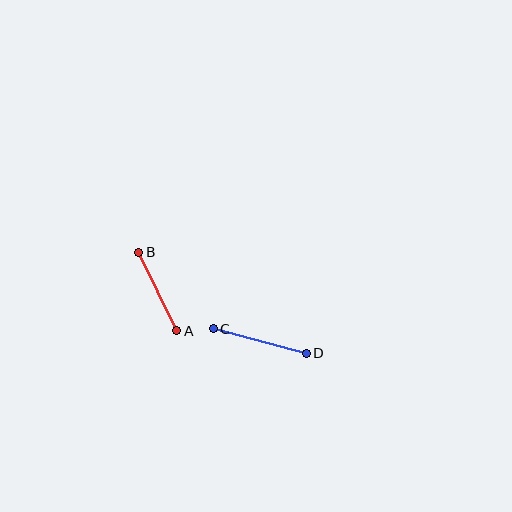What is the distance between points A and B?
The distance is approximately 87 pixels.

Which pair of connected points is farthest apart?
Points C and D are farthest apart.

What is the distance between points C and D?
The distance is approximately 96 pixels.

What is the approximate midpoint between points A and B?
The midpoint is at approximately (158, 292) pixels.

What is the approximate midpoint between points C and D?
The midpoint is at approximately (260, 341) pixels.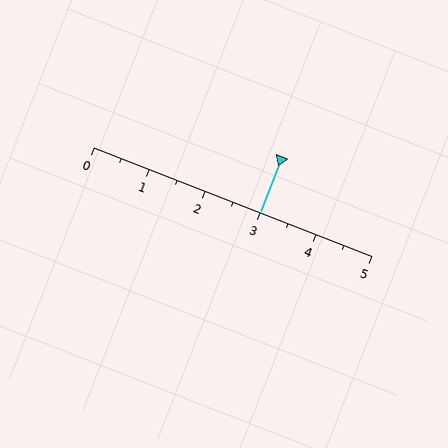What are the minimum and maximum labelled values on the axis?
The axis runs from 0 to 5.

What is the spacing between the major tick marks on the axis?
The major ticks are spaced 1 apart.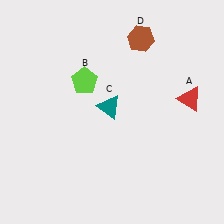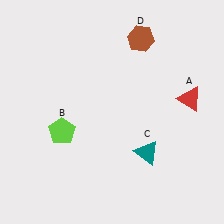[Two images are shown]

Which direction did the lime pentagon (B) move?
The lime pentagon (B) moved down.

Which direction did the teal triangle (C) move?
The teal triangle (C) moved down.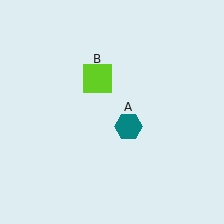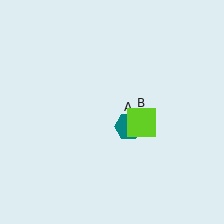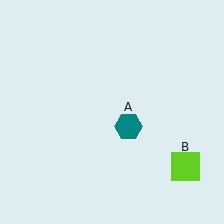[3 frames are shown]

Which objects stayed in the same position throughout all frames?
Teal hexagon (object A) remained stationary.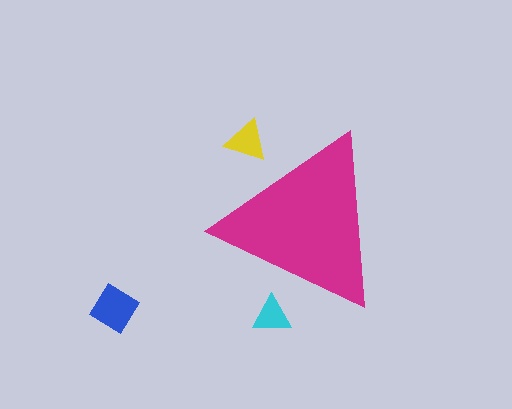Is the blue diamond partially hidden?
No, the blue diamond is fully visible.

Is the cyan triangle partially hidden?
Yes, the cyan triangle is partially hidden behind the magenta triangle.